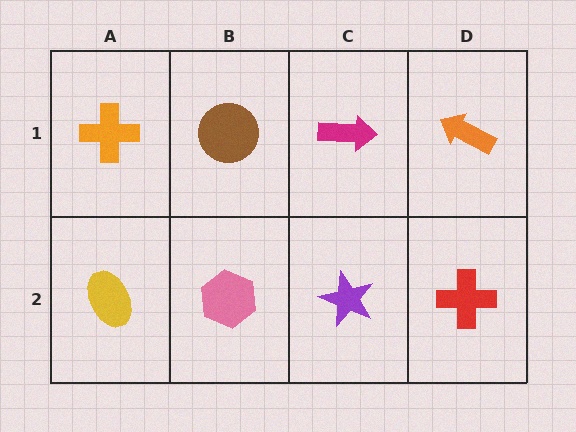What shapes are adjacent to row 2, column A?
An orange cross (row 1, column A), a pink hexagon (row 2, column B).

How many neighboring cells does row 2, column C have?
3.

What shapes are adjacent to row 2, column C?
A magenta arrow (row 1, column C), a pink hexagon (row 2, column B), a red cross (row 2, column D).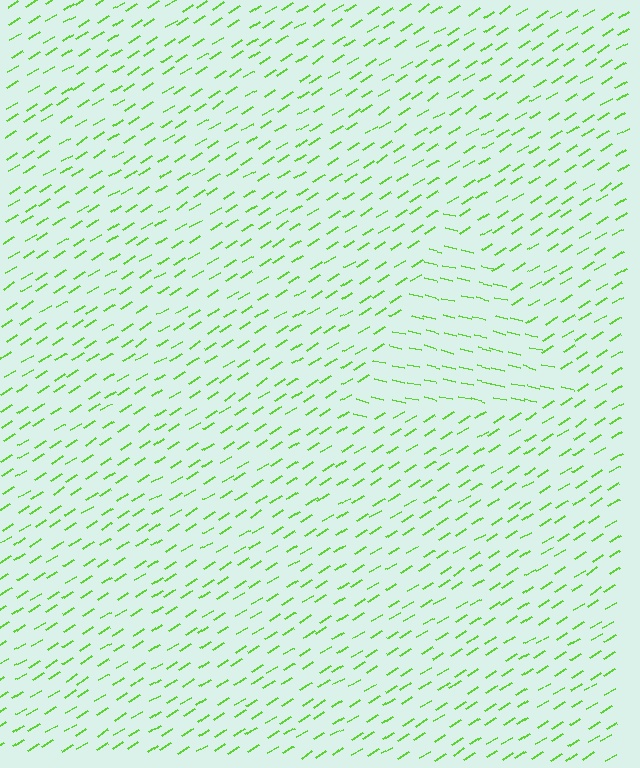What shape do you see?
I see a triangle.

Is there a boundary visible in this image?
Yes, there is a texture boundary formed by a change in line orientation.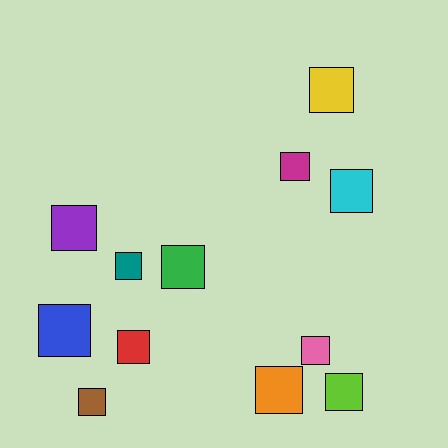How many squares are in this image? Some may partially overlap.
There are 12 squares.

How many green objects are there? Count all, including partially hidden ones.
There is 1 green object.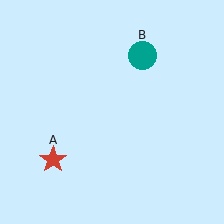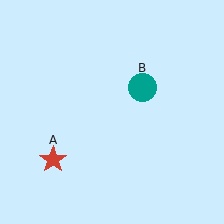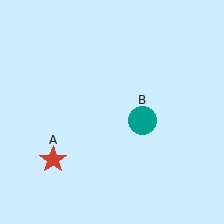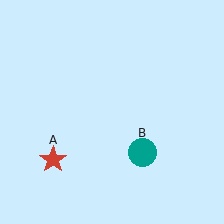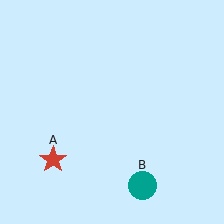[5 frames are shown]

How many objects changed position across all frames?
1 object changed position: teal circle (object B).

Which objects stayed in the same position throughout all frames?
Red star (object A) remained stationary.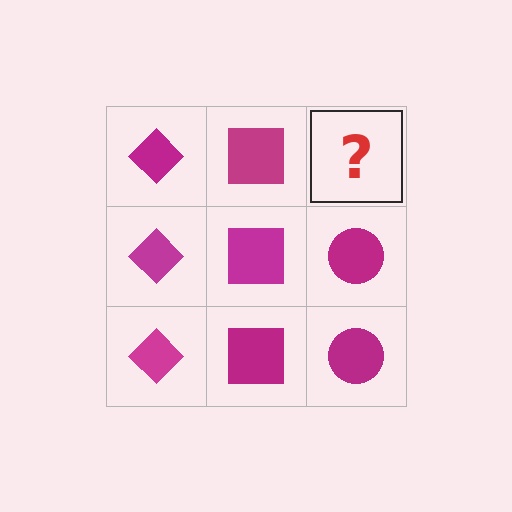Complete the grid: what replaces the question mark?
The question mark should be replaced with a magenta circle.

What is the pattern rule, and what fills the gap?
The rule is that each column has a consistent shape. The gap should be filled with a magenta circle.